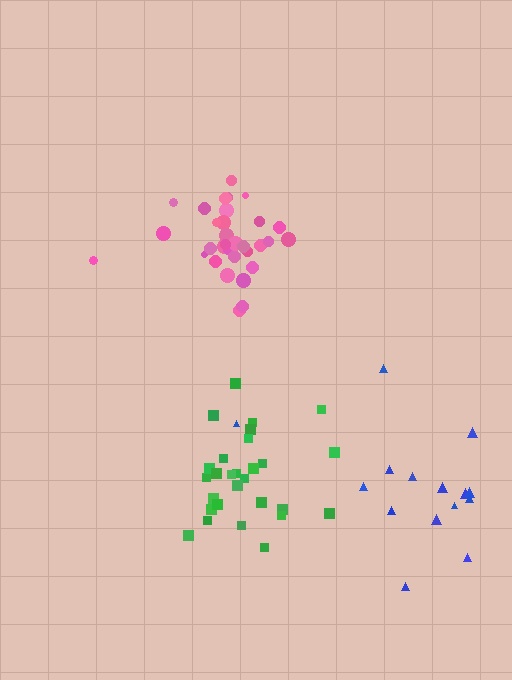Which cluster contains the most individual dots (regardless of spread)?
Pink (32).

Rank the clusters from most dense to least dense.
pink, green, blue.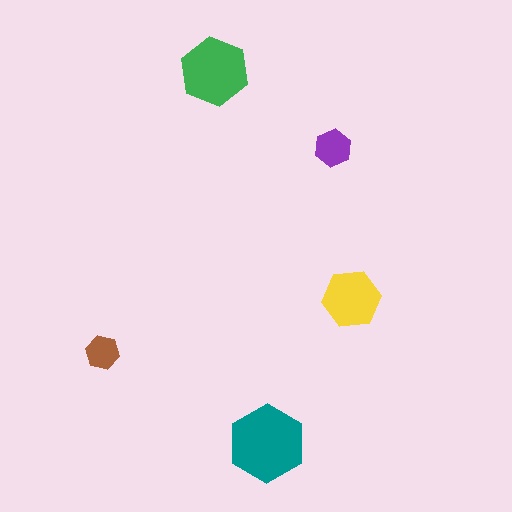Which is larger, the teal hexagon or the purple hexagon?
The teal one.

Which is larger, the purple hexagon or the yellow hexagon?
The yellow one.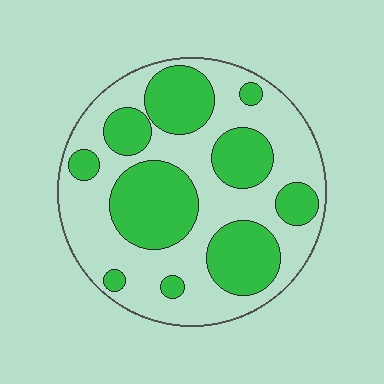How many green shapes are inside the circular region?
10.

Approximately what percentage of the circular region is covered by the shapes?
Approximately 40%.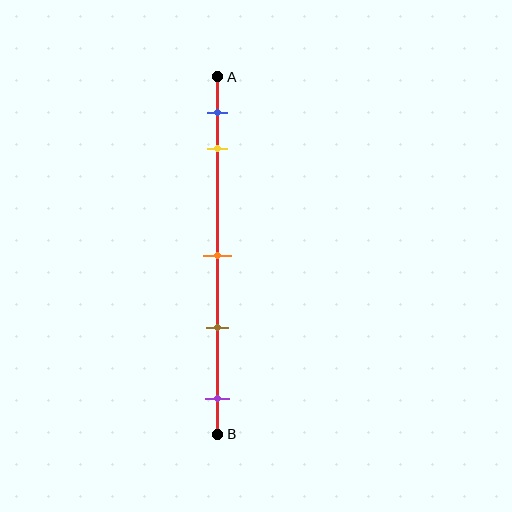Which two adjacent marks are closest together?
The blue and yellow marks are the closest adjacent pair.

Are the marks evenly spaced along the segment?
No, the marks are not evenly spaced.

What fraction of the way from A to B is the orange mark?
The orange mark is approximately 50% (0.5) of the way from A to B.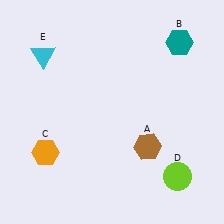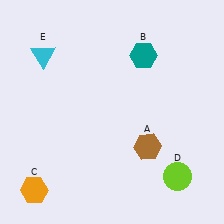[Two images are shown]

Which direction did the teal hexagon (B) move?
The teal hexagon (B) moved left.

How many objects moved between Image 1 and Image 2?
2 objects moved between the two images.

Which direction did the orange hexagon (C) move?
The orange hexagon (C) moved down.